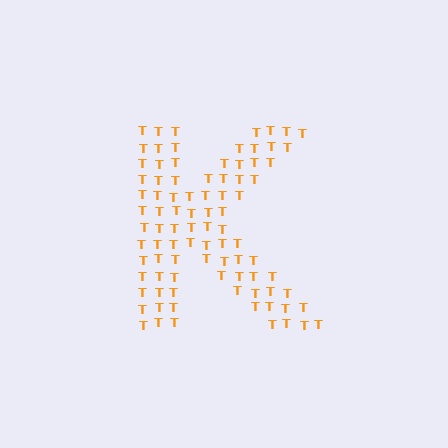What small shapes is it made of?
It is made of small letter T's.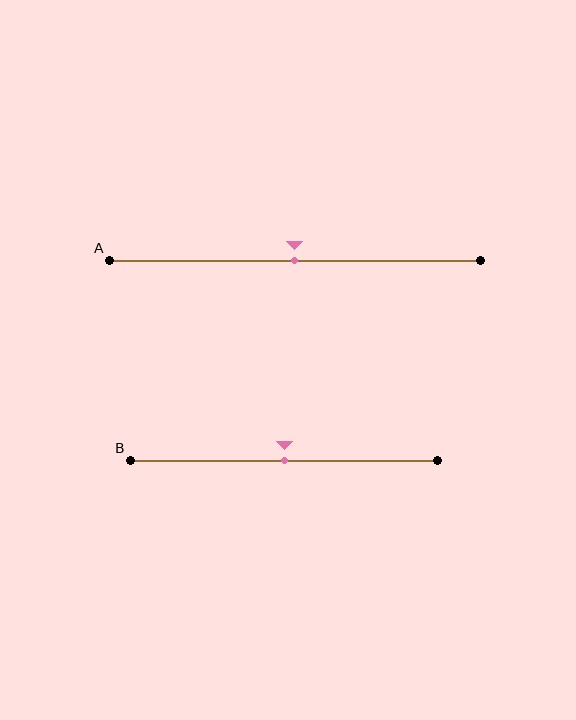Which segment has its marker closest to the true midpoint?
Segment A has its marker closest to the true midpoint.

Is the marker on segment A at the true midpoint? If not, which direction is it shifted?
Yes, the marker on segment A is at the true midpoint.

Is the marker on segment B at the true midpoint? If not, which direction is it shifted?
Yes, the marker on segment B is at the true midpoint.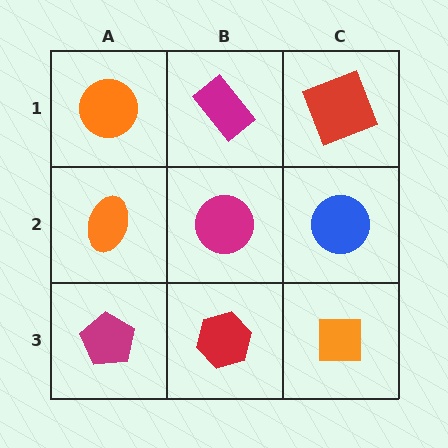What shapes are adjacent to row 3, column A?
An orange ellipse (row 2, column A), a red hexagon (row 3, column B).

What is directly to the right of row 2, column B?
A blue circle.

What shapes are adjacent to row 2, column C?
A red square (row 1, column C), an orange square (row 3, column C), a magenta circle (row 2, column B).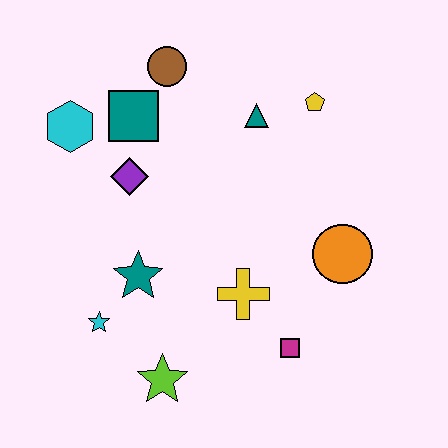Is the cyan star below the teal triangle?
Yes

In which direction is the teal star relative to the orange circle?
The teal star is to the left of the orange circle.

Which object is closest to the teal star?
The cyan star is closest to the teal star.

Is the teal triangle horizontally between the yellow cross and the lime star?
No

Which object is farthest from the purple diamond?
The magenta square is farthest from the purple diamond.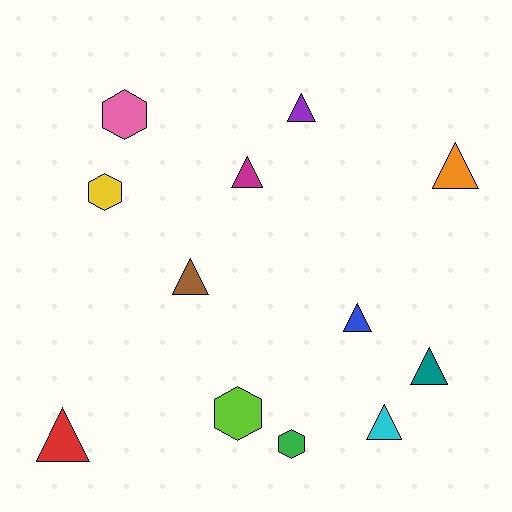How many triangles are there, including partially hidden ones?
There are 8 triangles.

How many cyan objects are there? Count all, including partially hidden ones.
There is 1 cyan object.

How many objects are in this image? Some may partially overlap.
There are 12 objects.